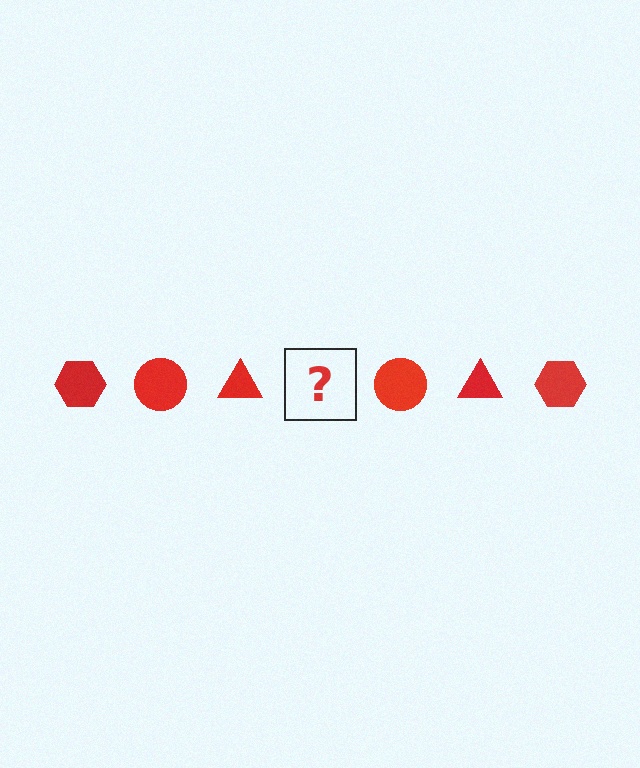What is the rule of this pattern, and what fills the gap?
The rule is that the pattern cycles through hexagon, circle, triangle shapes in red. The gap should be filled with a red hexagon.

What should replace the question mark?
The question mark should be replaced with a red hexagon.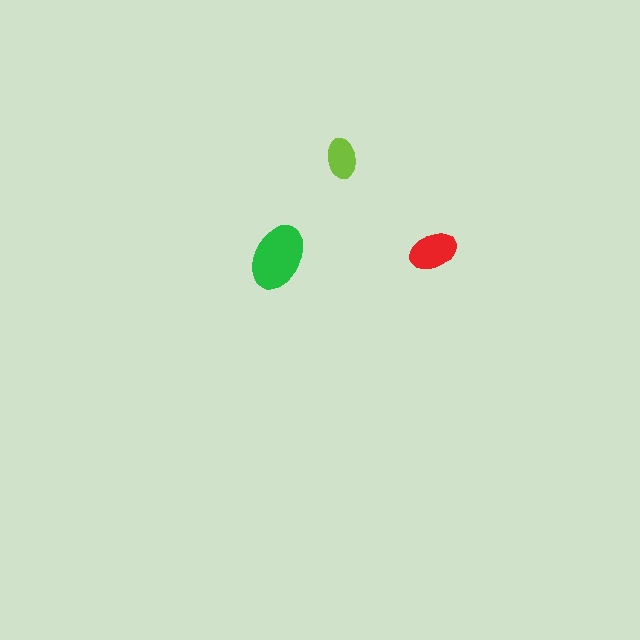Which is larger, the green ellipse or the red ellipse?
The green one.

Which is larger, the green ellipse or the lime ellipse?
The green one.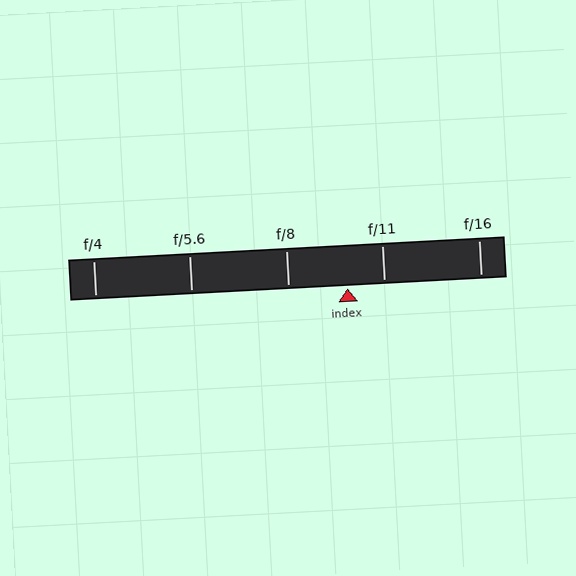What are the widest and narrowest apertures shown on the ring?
The widest aperture shown is f/4 and the narrowest is f/16.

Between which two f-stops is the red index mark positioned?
The index mark is between f/8 and f/11.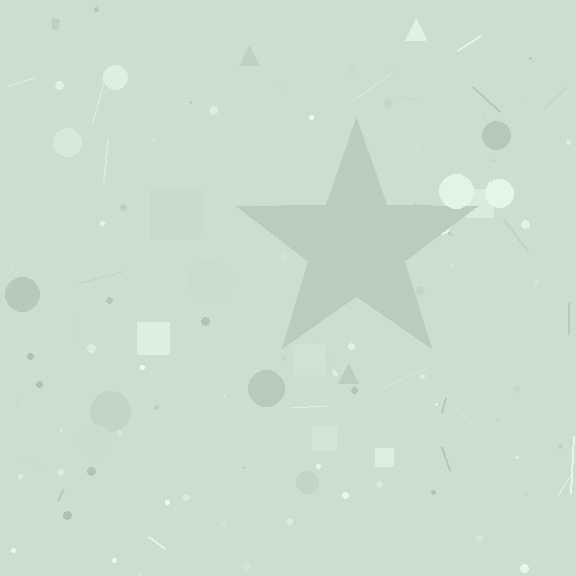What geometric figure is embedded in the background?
A star is embedded in the background.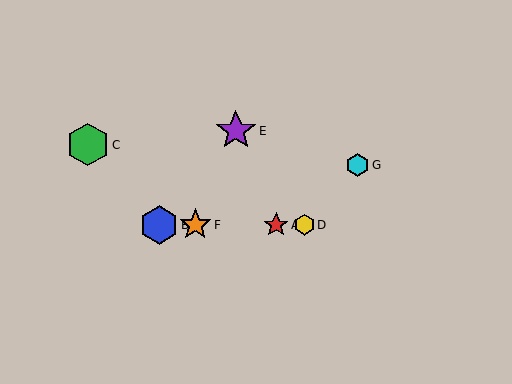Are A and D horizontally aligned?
Yes, both are at y≈225.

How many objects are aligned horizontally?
4 objects (A, B, D, F) are aligned horizontally.